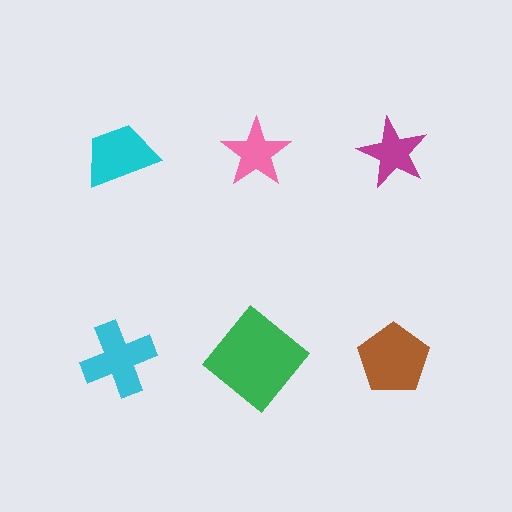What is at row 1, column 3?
A magenta star.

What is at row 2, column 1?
A cyan cross.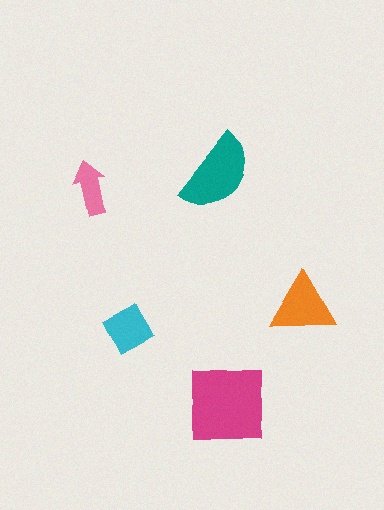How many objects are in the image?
There are 5 objects in the image.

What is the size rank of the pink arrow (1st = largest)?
5th.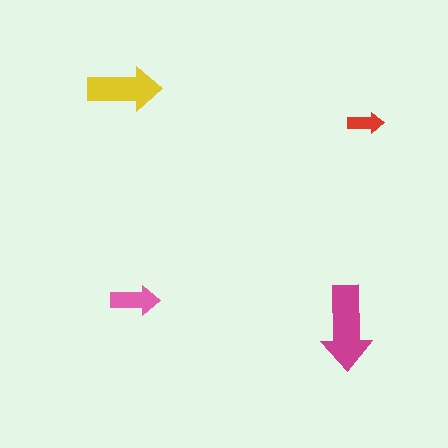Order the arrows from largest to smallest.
the magenta one, the yellow one, the pink one, the red one.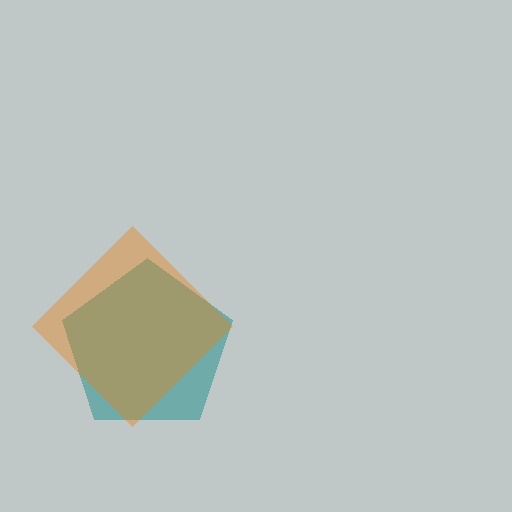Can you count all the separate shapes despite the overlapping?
Yes, there are 2 separate shapes.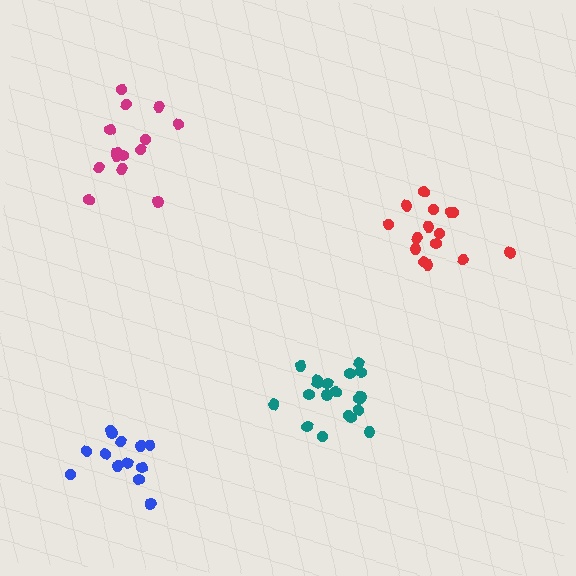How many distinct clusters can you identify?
There are 4 distinct clusters.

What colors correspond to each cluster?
The clusters are colored: magenta, teal, blue, red.